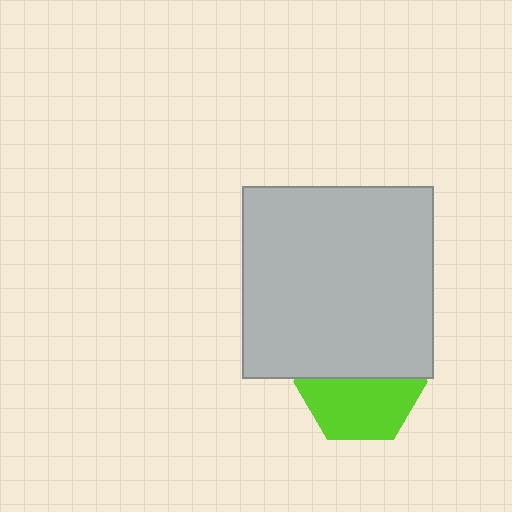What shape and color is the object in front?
The object in front is a light gray square.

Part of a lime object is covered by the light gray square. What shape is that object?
It is a hexagon.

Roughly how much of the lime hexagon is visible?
About half of it is visible (roughly 52%).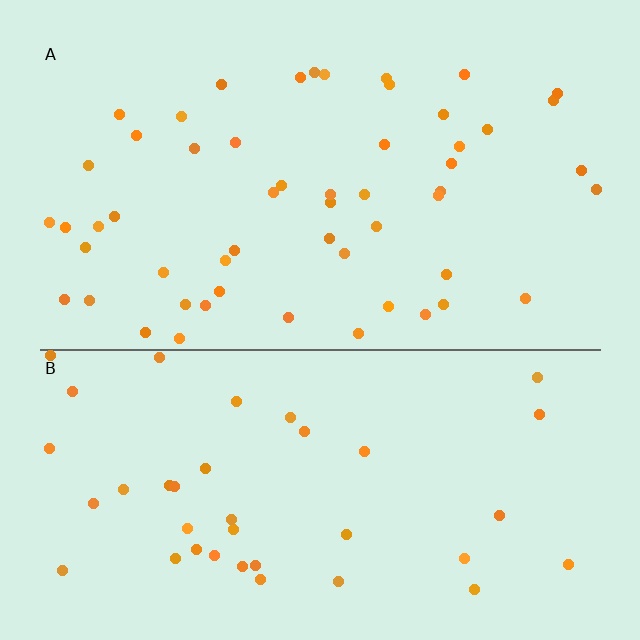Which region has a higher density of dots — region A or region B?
A (the top).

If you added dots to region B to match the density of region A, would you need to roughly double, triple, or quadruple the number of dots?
Approximately double.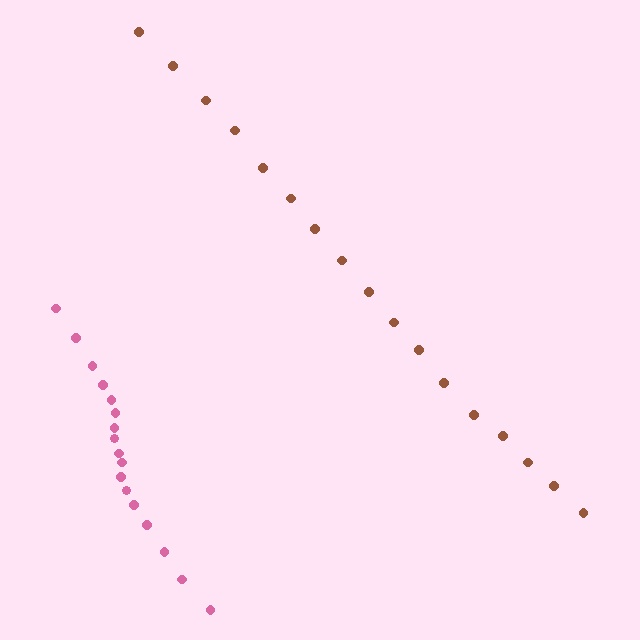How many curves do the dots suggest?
There are 2 distinct paths.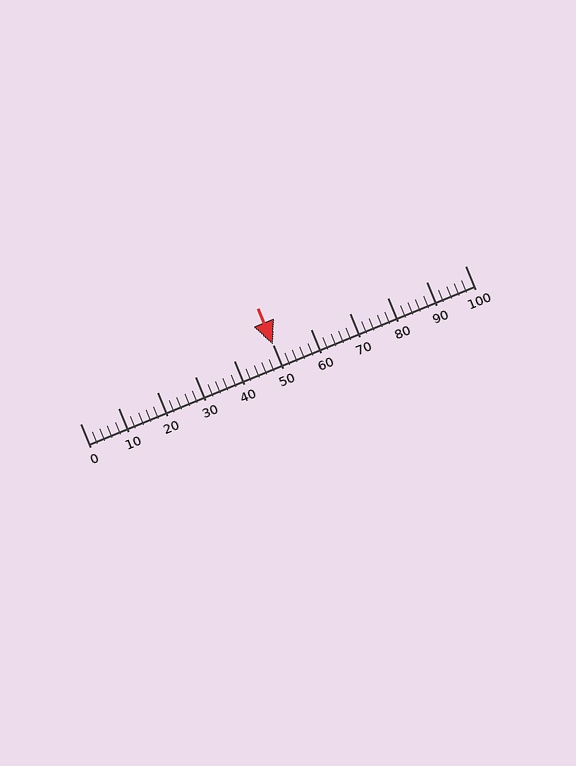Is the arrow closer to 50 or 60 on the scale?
The arrow is closer to 50.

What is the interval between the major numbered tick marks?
The major tick marks are spaced 10 units apart.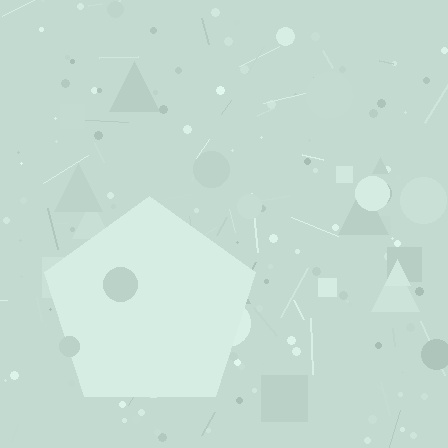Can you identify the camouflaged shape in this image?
The camouflaged shape is a pentagon.